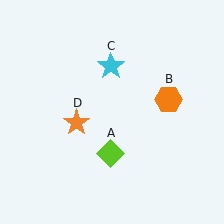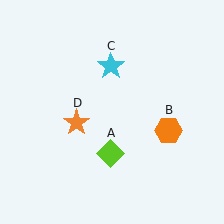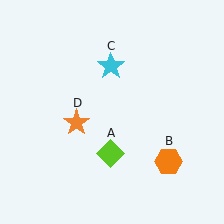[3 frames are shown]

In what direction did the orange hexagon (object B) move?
The orange hexagon (object B) moved down.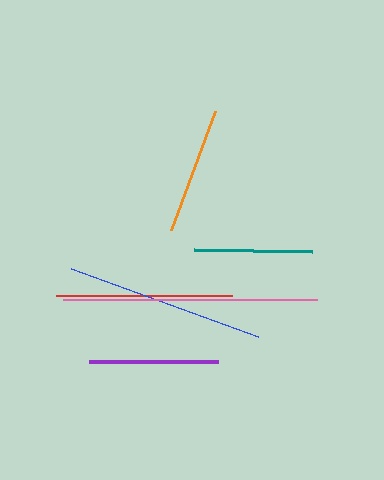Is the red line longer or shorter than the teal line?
The red line is longer than the teal line.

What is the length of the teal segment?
The teal segment is approximately 118 pixels long.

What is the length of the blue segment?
The blue segment is approximately 198 pixels long.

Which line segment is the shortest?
The teal line is the shortest at approximately 118 pixels.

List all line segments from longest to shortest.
From longest to shortest: pink, blue, red, purple, orange, teal.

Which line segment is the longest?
The pink line is the longest at approximately 254 pixels.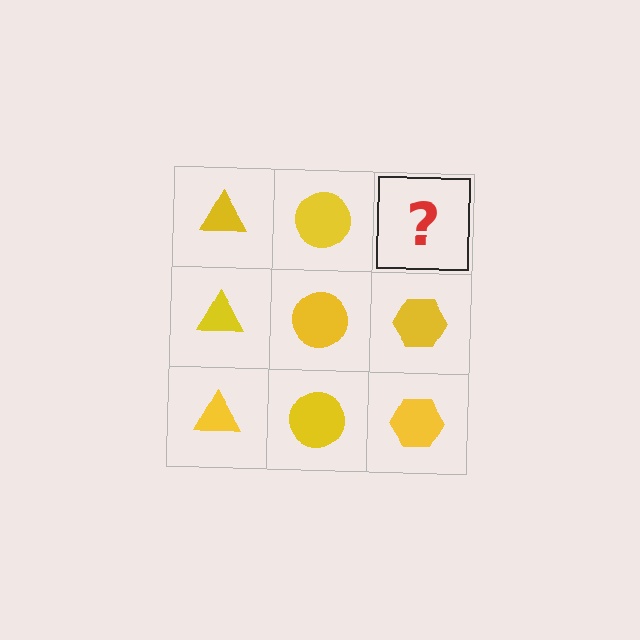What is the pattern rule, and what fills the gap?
The rule is that each column has a consistent shape. The gap should be filled with a yellow hexagon.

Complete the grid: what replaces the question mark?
The question mark should be replaced with a yellow hexagon.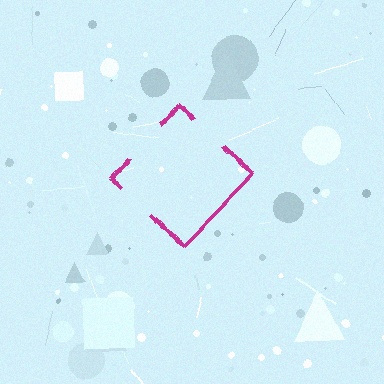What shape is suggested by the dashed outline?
The dashed outline suggests a diamond.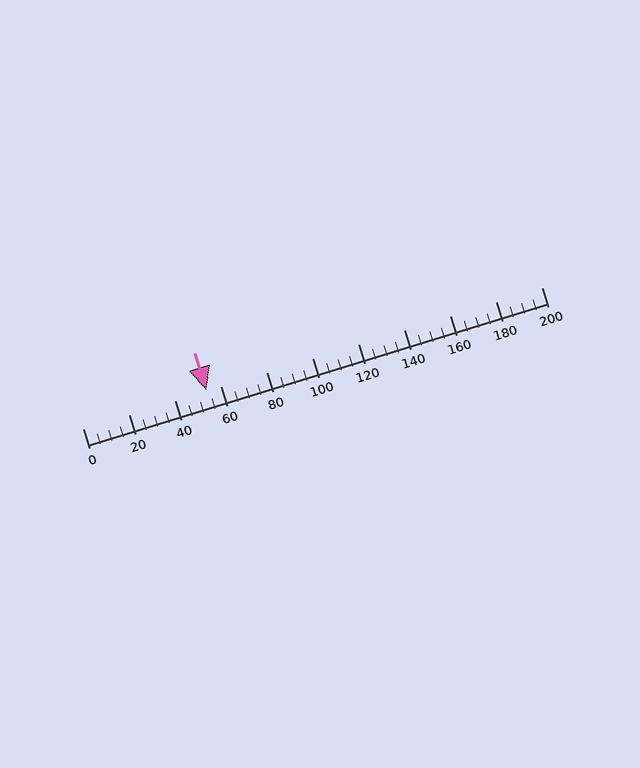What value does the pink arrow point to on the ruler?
The pink arrow points to approximately 54.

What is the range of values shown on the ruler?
The ruler shows values from 0 to 200.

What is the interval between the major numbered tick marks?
The major tick marks are spaced 20 units apart.